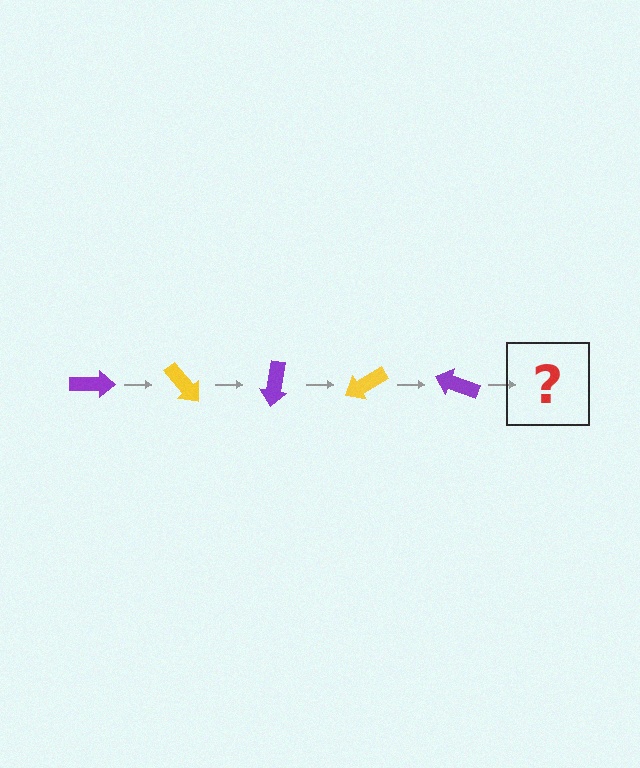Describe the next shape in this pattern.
It should be a yellow arrow, rotated 250 degrees from the start.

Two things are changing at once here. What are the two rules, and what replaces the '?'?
The two rules are that it rotates 50 degrees each step and the color cycles through purple and yellow. The '?' should be a yellow arrow, rotated 250 degrees from the start.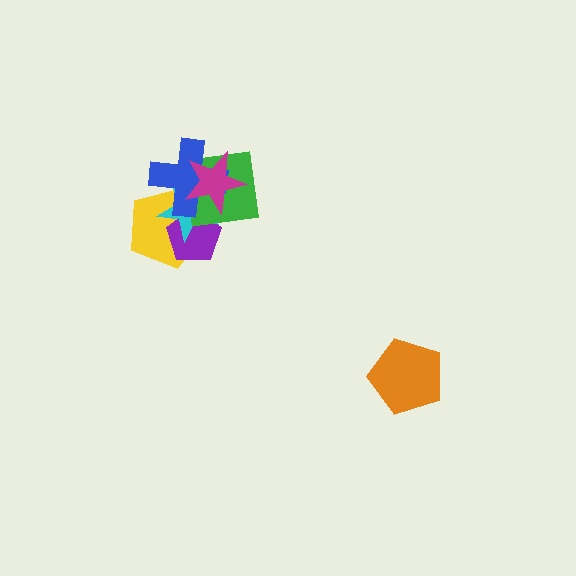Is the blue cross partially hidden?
Yes, it is partially covered by another shape.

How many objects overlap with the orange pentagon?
0 objects overlap with the orange pentagon.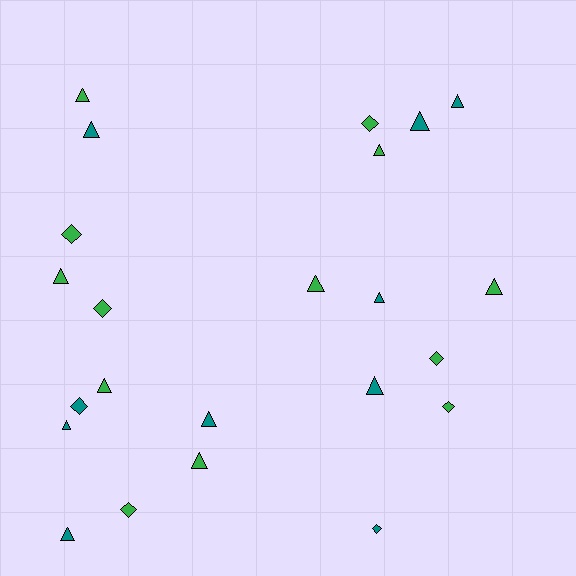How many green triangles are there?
There are 7 green triangles.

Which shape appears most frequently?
Triangle, with 15 objects.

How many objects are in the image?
There are 23 objects.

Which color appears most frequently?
Green, with 13 objects.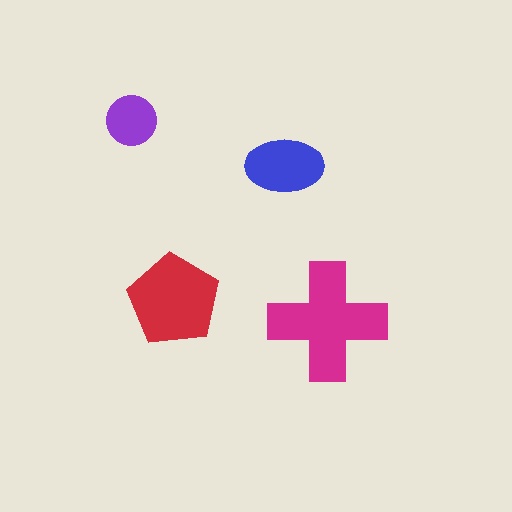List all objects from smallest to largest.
The purple circle, the blue ellipse, the red pentagon, the magenta cross.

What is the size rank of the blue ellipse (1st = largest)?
3rd.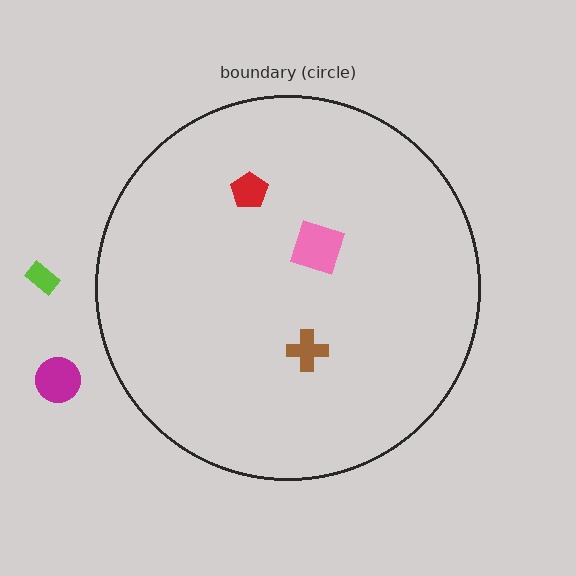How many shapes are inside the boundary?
3 inside, 2 outside.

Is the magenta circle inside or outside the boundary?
Outside.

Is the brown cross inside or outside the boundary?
Inside.